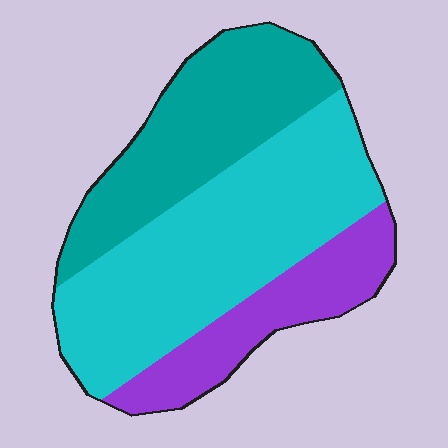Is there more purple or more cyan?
Cyan.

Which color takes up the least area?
Purple, at roughly 20%.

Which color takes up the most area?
Cyan, at roughly 50%.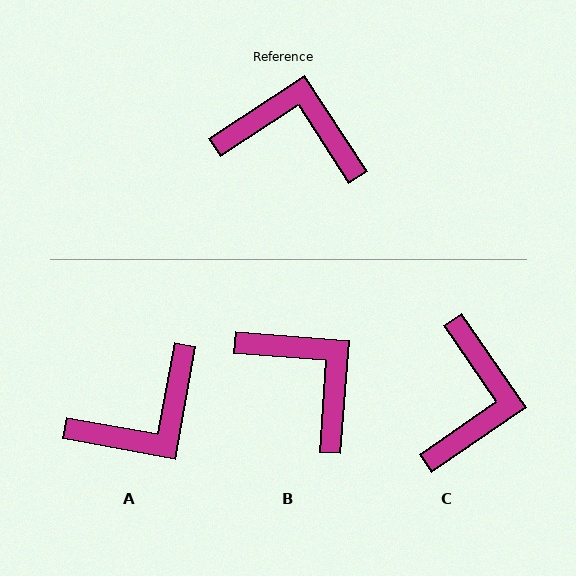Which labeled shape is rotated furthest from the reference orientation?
A, about 134 degrees away.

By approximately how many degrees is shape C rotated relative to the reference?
Approximately 89 degrees clockwise.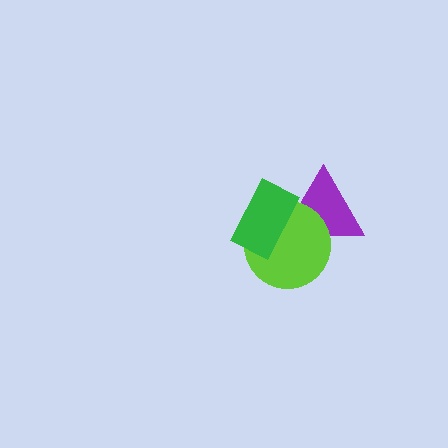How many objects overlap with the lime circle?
2 objects overlap with the lime circle.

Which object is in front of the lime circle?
The green rectangle is in front of the lime circle.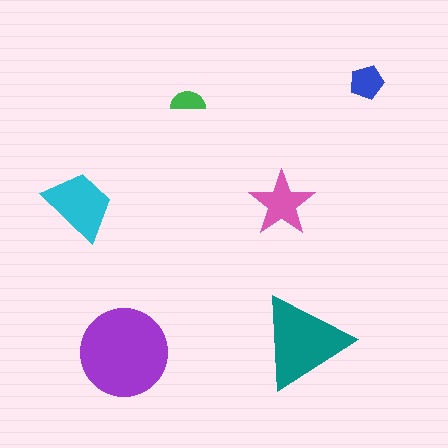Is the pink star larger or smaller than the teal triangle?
Smaller.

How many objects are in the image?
There are 6 objects in the image.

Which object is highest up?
The blue pentagon is topmost.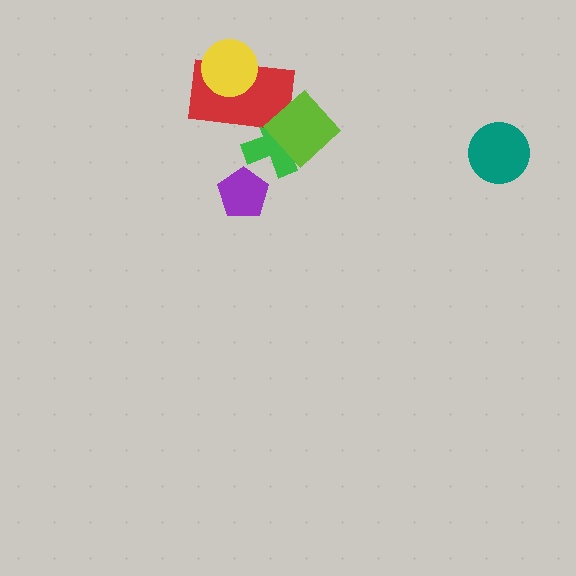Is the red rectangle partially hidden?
Yes, it is partially covered by another shape.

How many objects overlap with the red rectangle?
3 objects overlap with the red rectangle.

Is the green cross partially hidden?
Yes, it is partially covered by another shape.